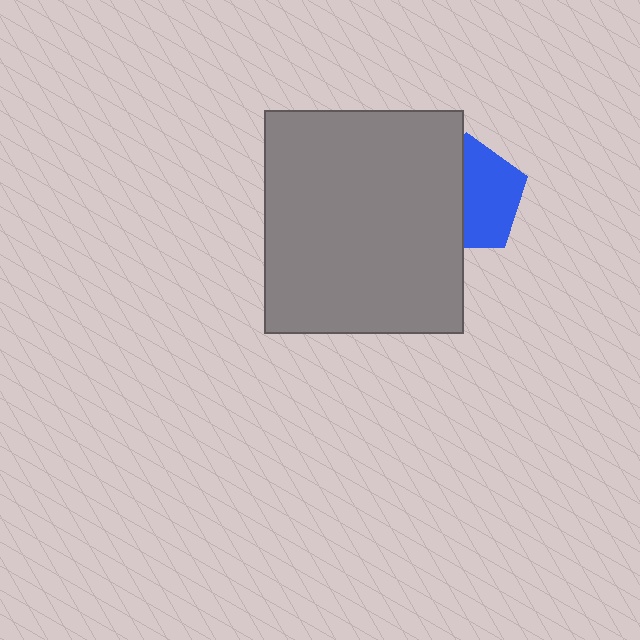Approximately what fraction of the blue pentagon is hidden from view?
Roughly 46% of the blue pentagon is hidden behind the gray rectangle.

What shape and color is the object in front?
The object in front is a gray rectangle.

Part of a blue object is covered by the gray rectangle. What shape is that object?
It is a pentagon.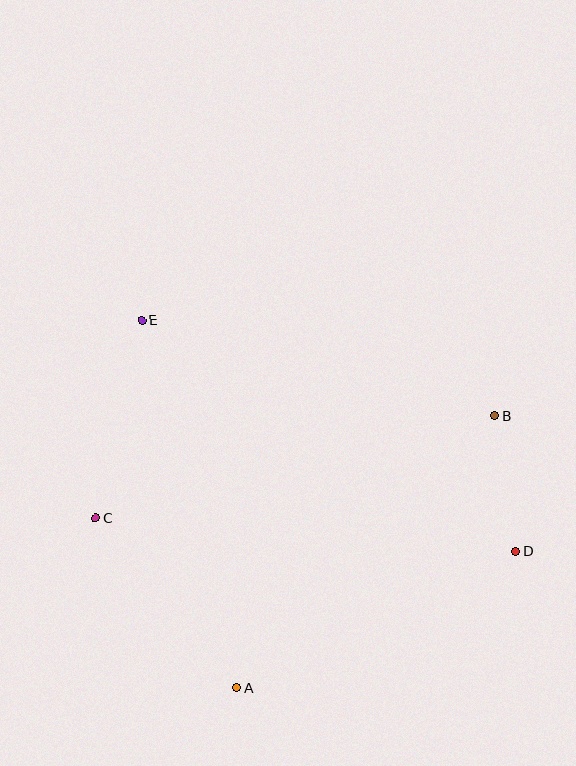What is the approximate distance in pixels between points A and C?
The distance between A and C is approximately 221 pixels.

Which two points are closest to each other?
Points B and D are closest to each other.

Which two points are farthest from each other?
Points D and E are farthest from each other.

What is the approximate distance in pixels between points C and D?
The distance between C and D is approximately 422 pixels.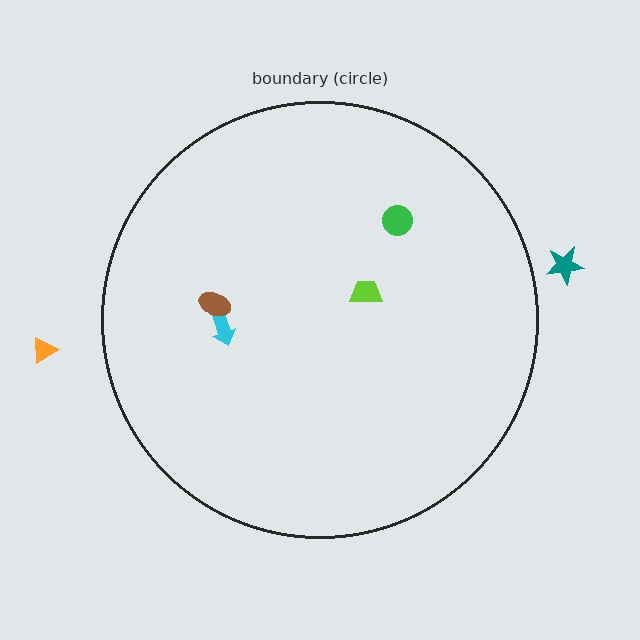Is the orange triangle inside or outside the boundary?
Outside.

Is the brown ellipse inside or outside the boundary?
Inside.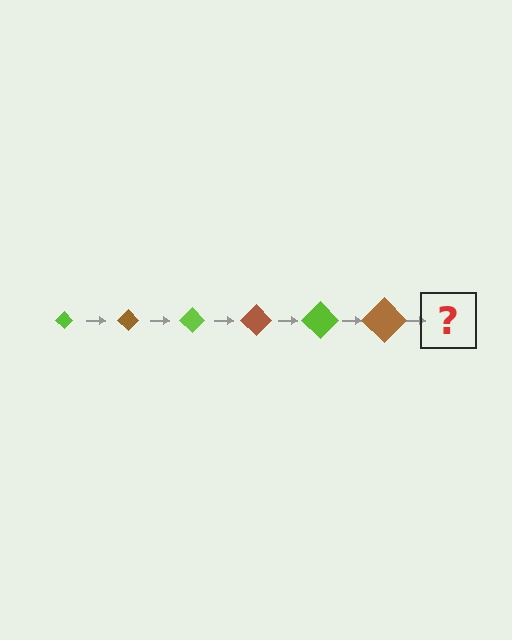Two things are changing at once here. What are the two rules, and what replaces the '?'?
The two rules are that the diamond grows larger each step and the color cycles through lime and brown. The '?' should be a lime diamond, larger than the previous one.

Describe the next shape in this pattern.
It should be a lime diamond, larger than the previous one.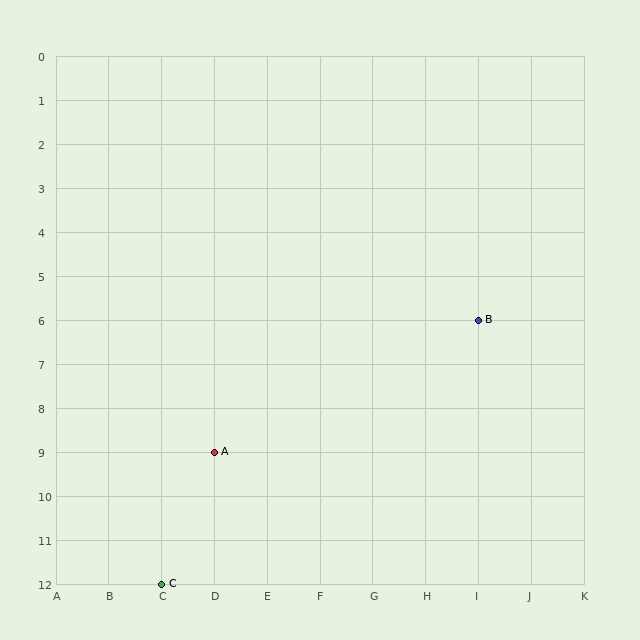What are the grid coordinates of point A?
Point A is at grid coordinates (D, 9).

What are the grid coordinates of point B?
Point B is at grid coordinates (I, 6).